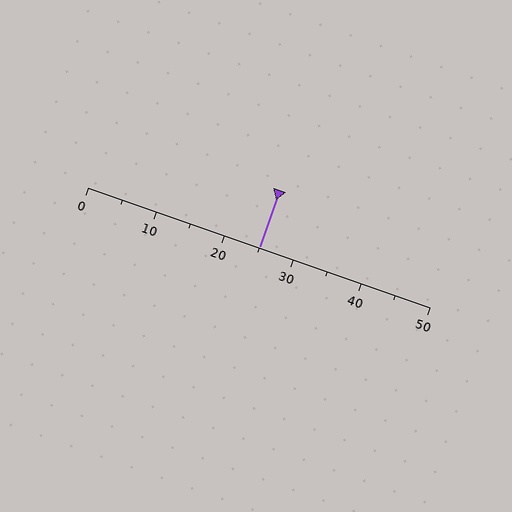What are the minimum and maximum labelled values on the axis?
The axis runs from 0 to 50.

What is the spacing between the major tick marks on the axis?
The major ticks are spaced 10 apart.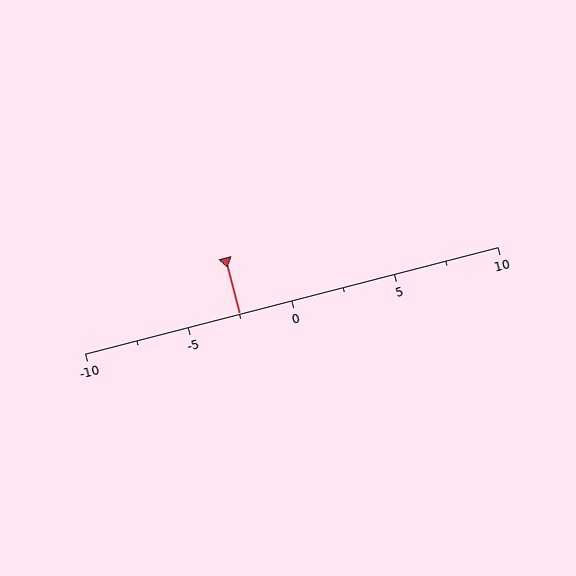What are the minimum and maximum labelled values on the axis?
The axis runs from -10 to 10.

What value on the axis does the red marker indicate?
The marker indicates approximately -2.5.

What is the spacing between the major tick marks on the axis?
The major ticks are spaced 5 apart.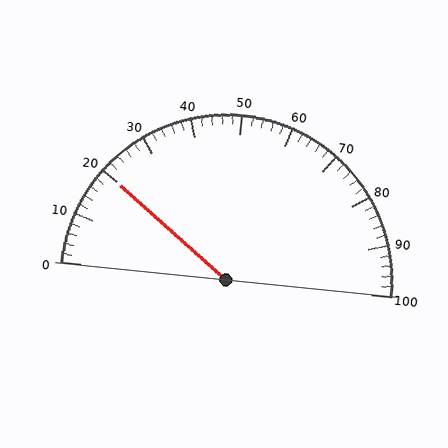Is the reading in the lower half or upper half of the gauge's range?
The reading is in the lower half of the range (0 to 100).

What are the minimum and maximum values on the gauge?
The gauge ranges from 0 to 100.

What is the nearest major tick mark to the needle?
The nearest major tick mark is 20.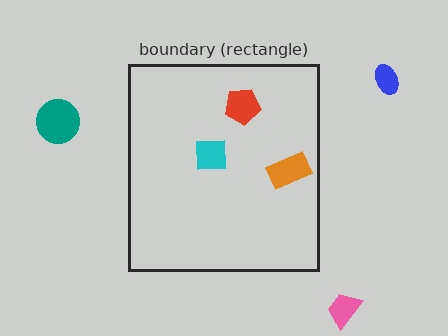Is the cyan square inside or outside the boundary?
Inside.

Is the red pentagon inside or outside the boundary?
Inside.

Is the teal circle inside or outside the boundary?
Outside.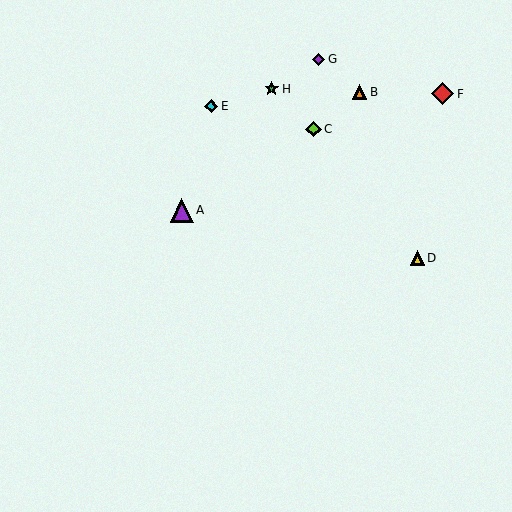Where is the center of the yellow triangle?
The center of the yellow triangle is at (417, 258).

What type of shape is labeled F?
Shape F is a red diamond.